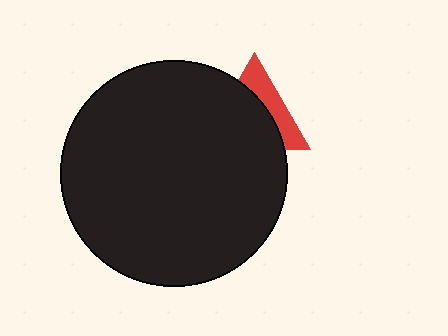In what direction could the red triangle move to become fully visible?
The red triangle could move toward the upper-right. That would shift it out from behind the black circle entirely.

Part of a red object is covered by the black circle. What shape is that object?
It is a triangle.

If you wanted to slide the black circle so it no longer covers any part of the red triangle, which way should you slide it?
Slide it toward the lower-left — that is the most direct way to separate the two shapes.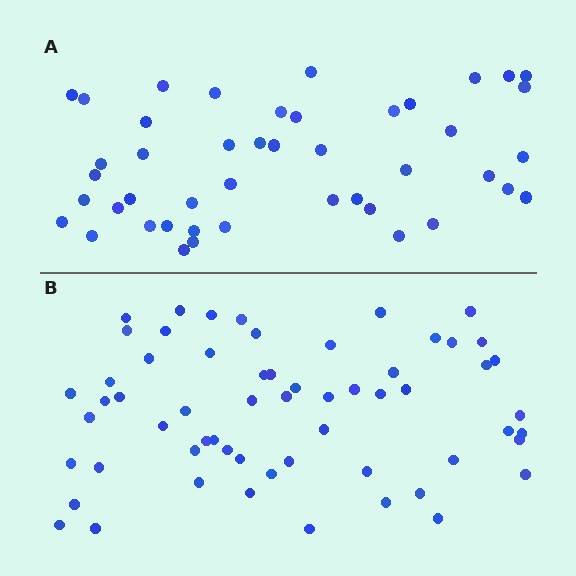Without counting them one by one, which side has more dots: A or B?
Region B (the bottom region) has more dots.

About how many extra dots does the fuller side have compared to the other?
Region B has approximately 15 more dots than region A.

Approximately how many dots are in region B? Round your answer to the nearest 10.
About 60 dots.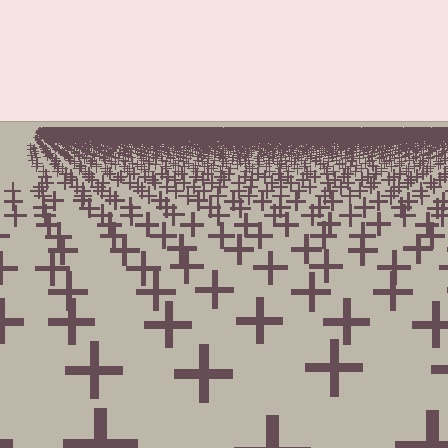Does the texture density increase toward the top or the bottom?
Density increases toward the top.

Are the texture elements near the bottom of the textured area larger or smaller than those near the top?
Larger. Near the bottom, elements are closer to the viewer and appear at a bigger on-screen size.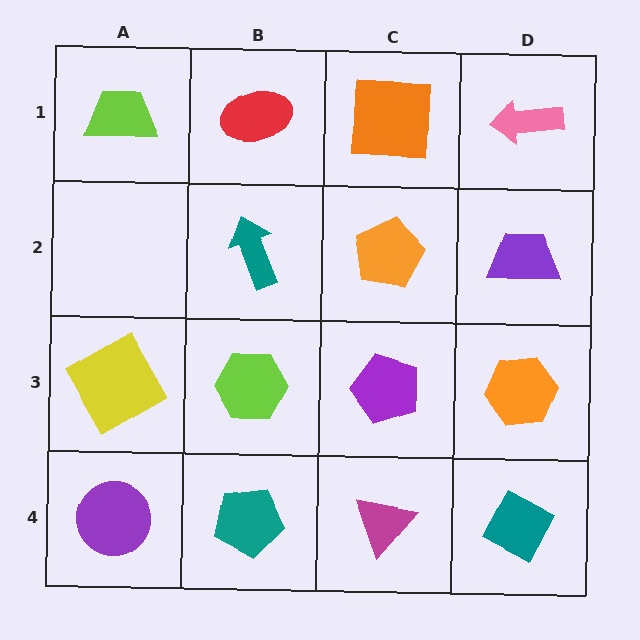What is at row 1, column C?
An orange square.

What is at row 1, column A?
A lime trapezoid.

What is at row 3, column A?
A yellow diamond.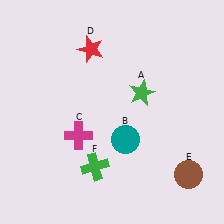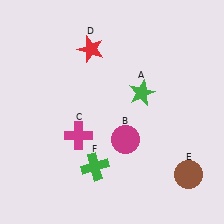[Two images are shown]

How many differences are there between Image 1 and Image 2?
There is 1 difference between the two images.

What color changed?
The circle (B) changed from teal in Image 1 to magenta in Image 2.